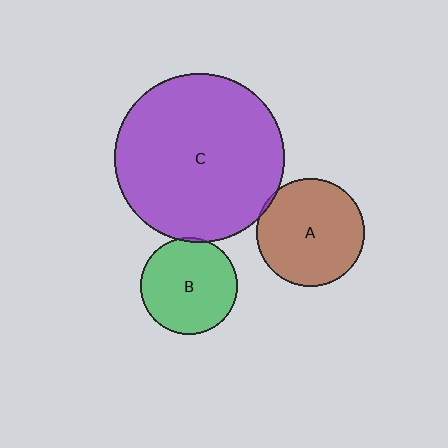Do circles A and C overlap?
Yes.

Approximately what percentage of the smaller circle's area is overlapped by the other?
Approximately 5%.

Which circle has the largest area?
Circle C (purple).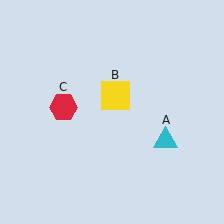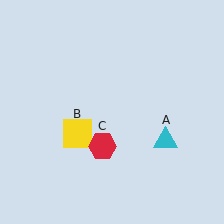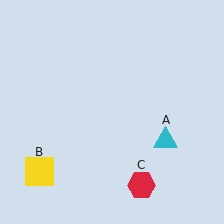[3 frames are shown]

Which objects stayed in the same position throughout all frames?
Cyan triangle (object A) remained stationary.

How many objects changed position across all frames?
2 objects changed position: yellow square (object B), red hexagon (object C).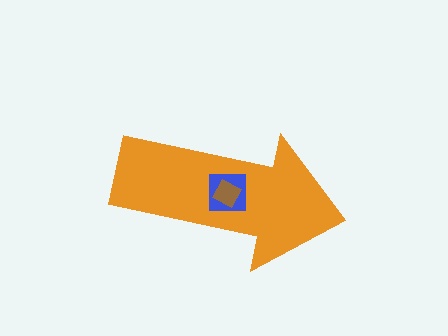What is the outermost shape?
The orange arrow.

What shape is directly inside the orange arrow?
The blue square.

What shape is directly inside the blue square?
The brown diamond.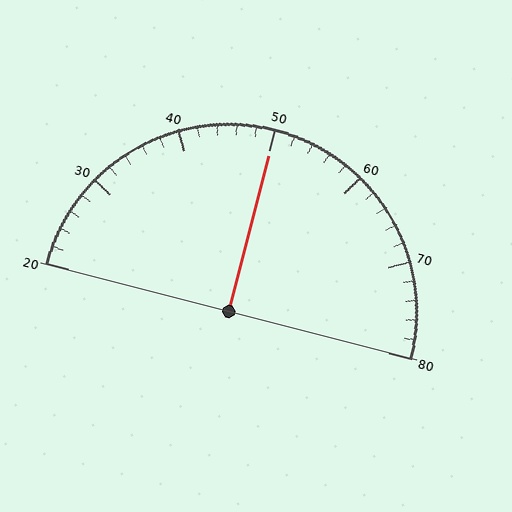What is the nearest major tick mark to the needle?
The nearest major tick mark is 50.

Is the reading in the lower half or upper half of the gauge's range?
The reading is in the upper half of the range (20 to 80).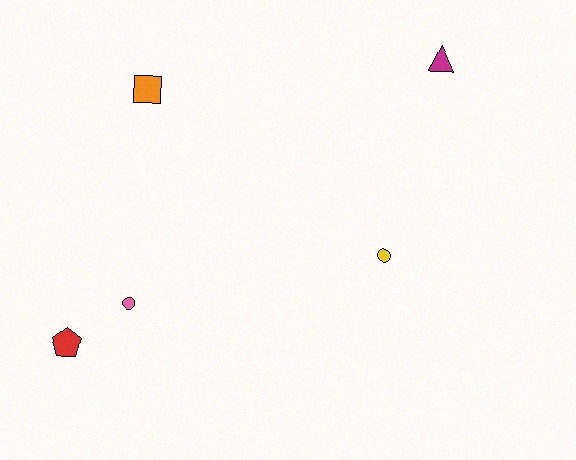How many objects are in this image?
There are 5 objects.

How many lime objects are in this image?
There are no lime objects.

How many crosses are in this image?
There are no crosses.